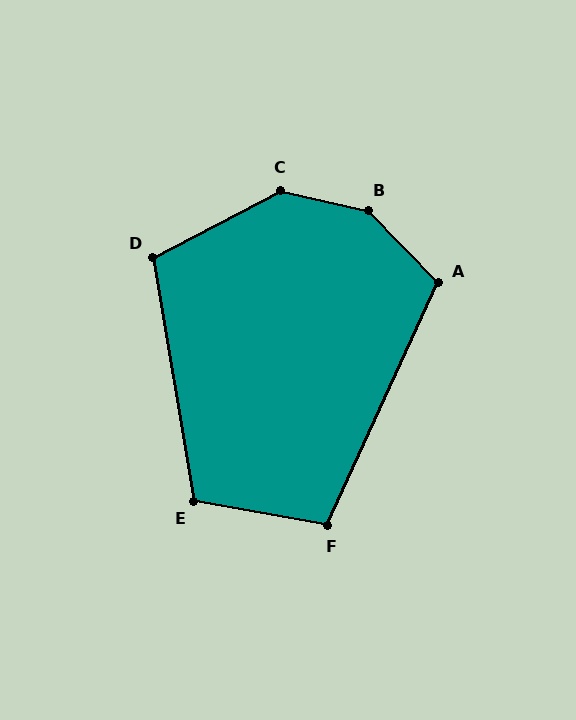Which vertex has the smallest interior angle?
F, at approximately 104 degrees.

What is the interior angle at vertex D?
Approximately 108 degrees (obtuse).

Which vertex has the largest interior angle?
B, at approximately 147 degrees.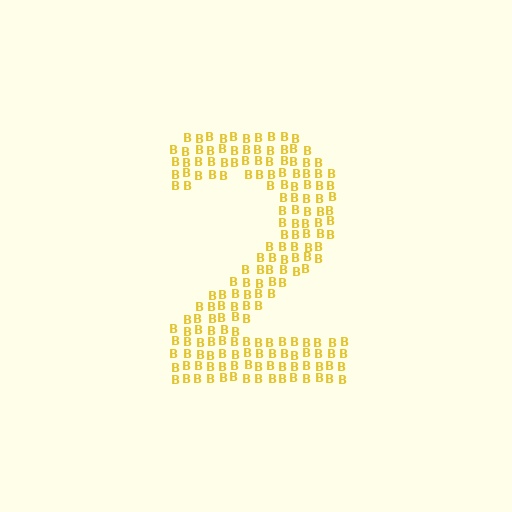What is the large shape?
The large shape is the digit 2.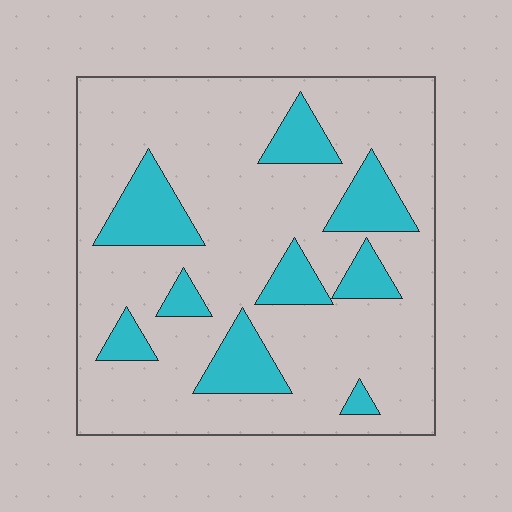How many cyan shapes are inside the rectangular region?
9.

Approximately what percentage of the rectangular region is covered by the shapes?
Approximately 20%.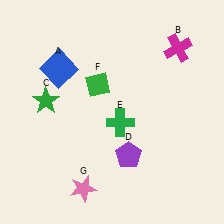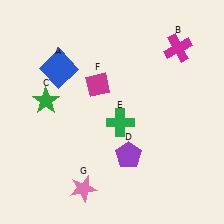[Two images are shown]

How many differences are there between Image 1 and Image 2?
There is 1 difference between the two images.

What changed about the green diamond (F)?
In Image 1, F is green. In Image 2, it changed to magenta.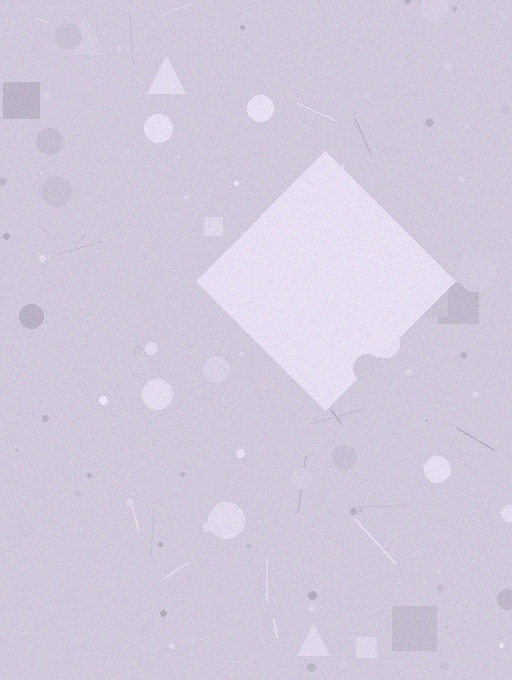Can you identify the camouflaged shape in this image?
The camouflaged shape is a diamond.